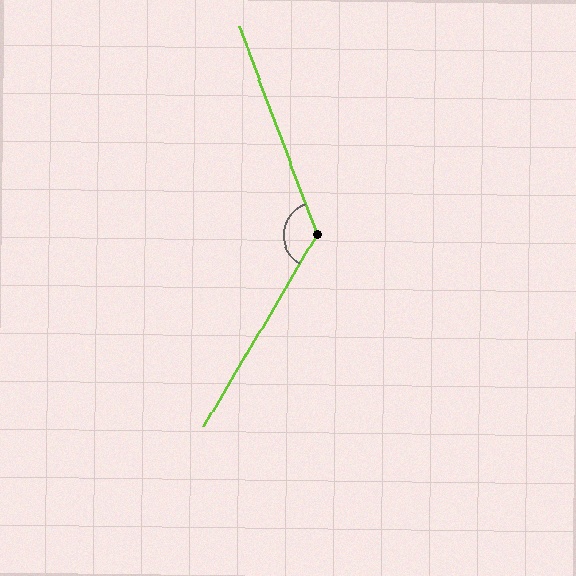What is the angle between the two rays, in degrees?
Approximately 129 degrees.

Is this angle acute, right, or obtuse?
It is obtuse.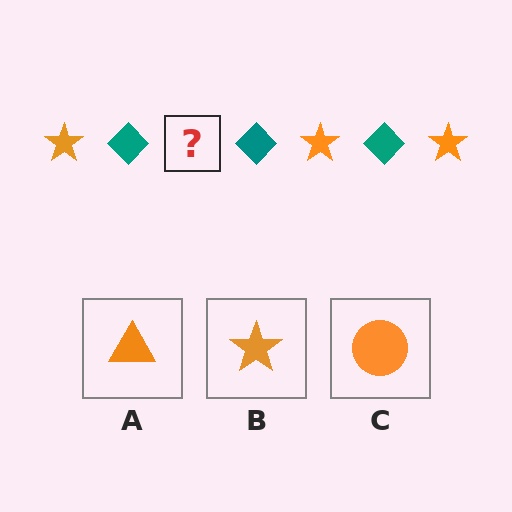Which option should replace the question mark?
Option B.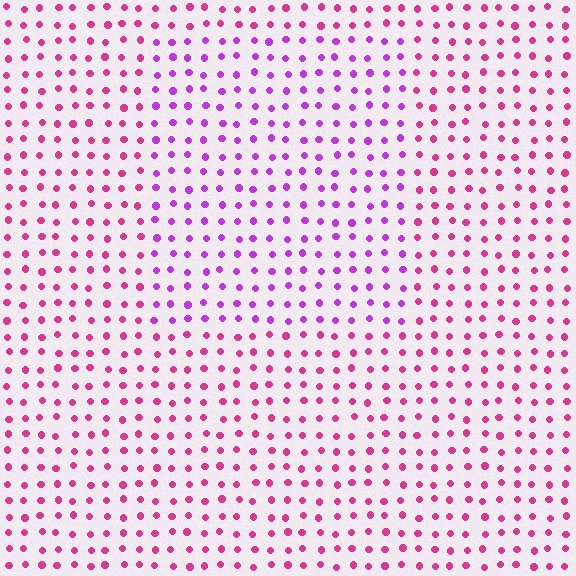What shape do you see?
I see a rectangle.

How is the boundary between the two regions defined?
The boundary is defined purely by a slight shift in hue (about 36 degrees). Spacing, size, and orientation are identical on both sides.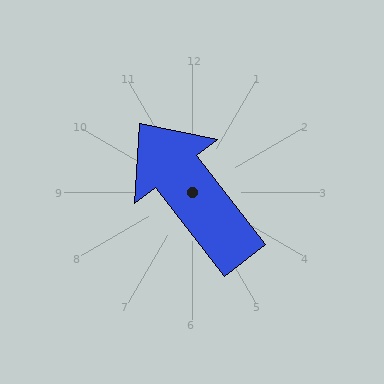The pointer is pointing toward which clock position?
Roughly 11 o'clock.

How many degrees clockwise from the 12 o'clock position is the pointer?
Approximately 322 degrees.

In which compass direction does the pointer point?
Northwest.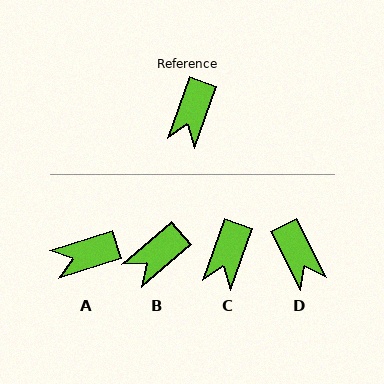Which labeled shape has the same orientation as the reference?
C.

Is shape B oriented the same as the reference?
No, it is off by about 29 degrees.